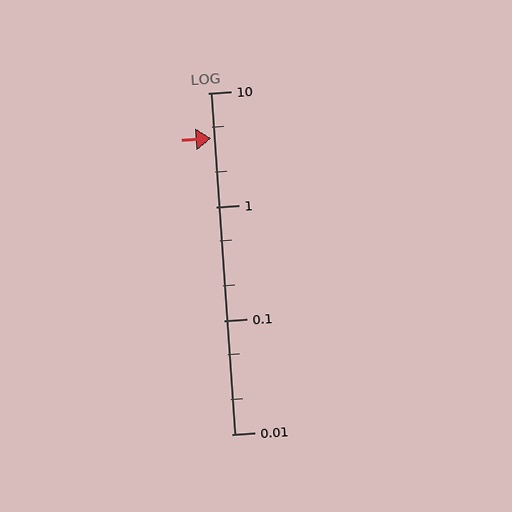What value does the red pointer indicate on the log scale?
The pointer indicates approximately 4.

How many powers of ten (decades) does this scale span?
The scale spans 3 decades, from 0.01 to 10.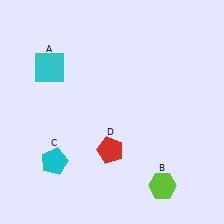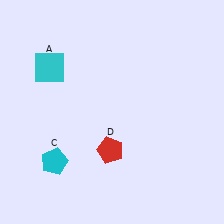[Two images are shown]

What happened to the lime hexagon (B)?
The lime hexagon (B) was removed in Image 2. It was in the bottom-right area of Image 1.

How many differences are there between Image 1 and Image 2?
There is 1 difference between the two images.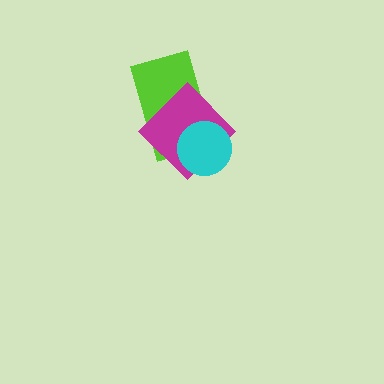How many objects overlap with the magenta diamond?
2 objects overlap with the magenta diamond.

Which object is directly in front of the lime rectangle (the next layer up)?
The magenta diamond is directly in front of the lime rectangle.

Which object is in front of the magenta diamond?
The cyan circle is in front of the magenta diamond.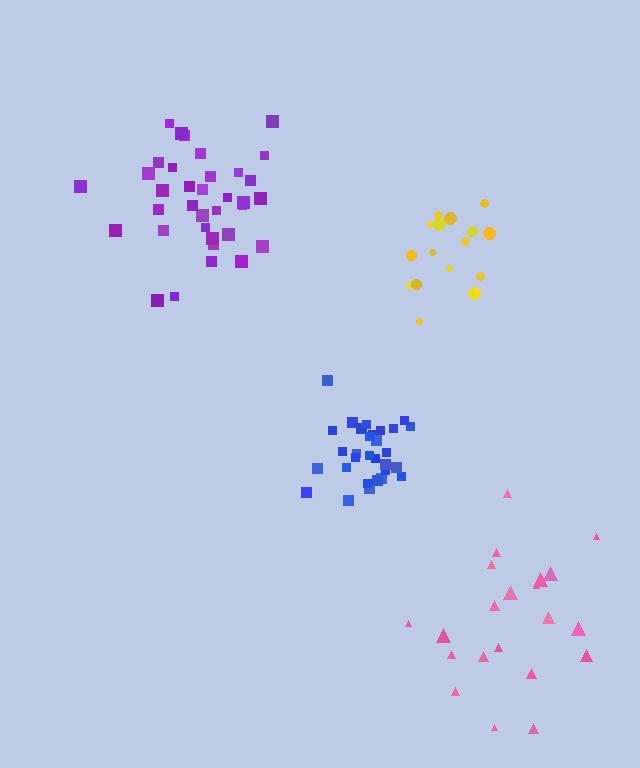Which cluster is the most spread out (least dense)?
Pink.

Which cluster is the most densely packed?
Blue.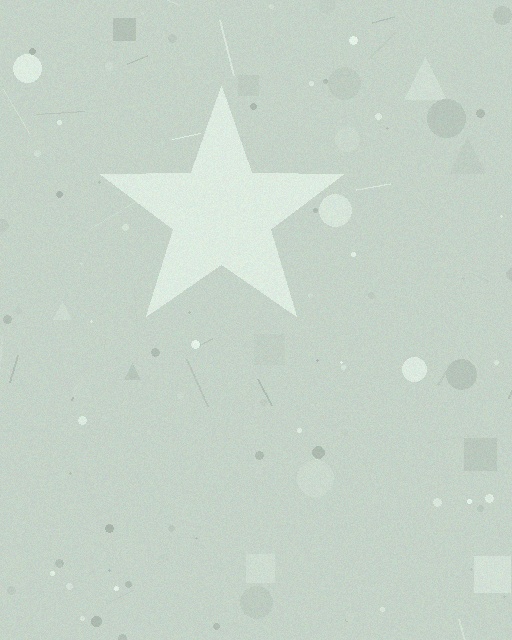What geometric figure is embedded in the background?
A star is embedded in the background.